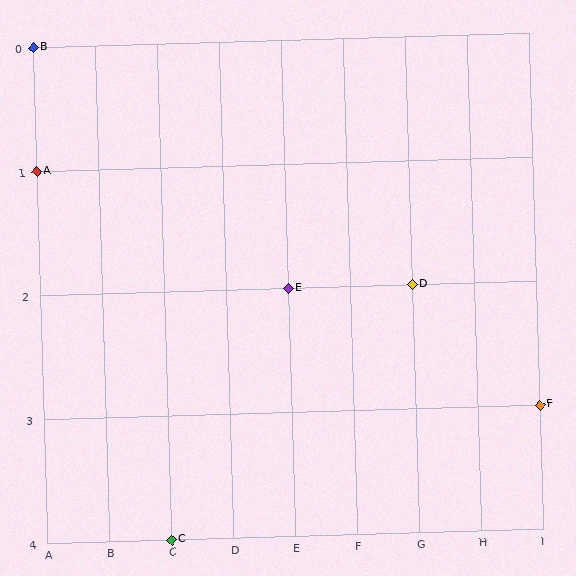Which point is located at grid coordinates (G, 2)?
Point D is at (G, 2).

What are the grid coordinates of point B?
Point B is at grid coordinates (A, 0).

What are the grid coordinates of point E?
Point E is at grid coordinates (E, 2).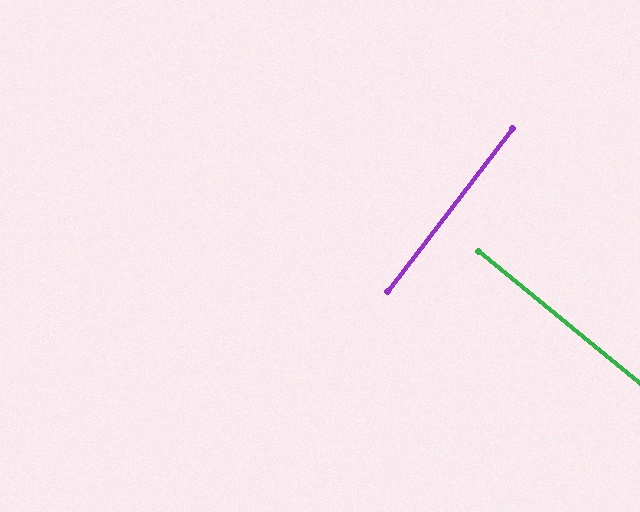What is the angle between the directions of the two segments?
Approximately 88 degrees.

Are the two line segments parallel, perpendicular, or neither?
Perpendicular — they meet at approximately 88°.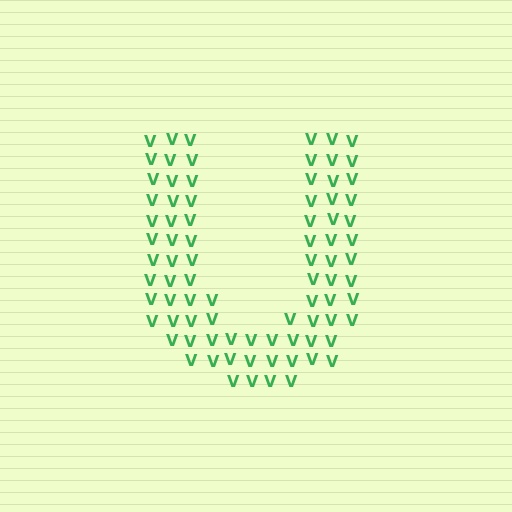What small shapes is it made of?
It is made of small letter V's.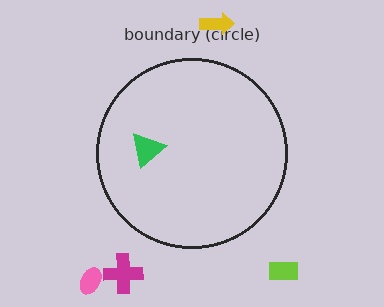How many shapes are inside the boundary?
1 inside, 4 outside.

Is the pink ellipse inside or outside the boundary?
Outside.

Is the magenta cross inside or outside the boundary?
Outside.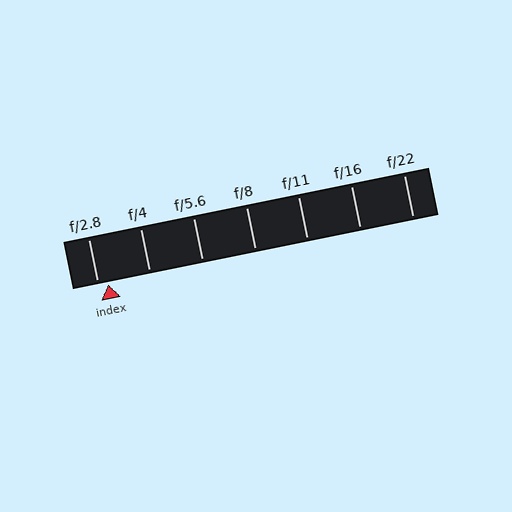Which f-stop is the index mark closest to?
The index mark is closest to f/2.8.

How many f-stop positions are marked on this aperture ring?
There are 7 f-stop positions marked.